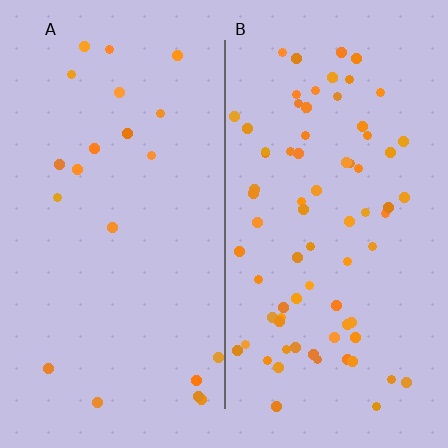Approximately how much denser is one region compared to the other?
Approximately 3.6× — region B over region A.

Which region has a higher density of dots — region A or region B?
B (the right).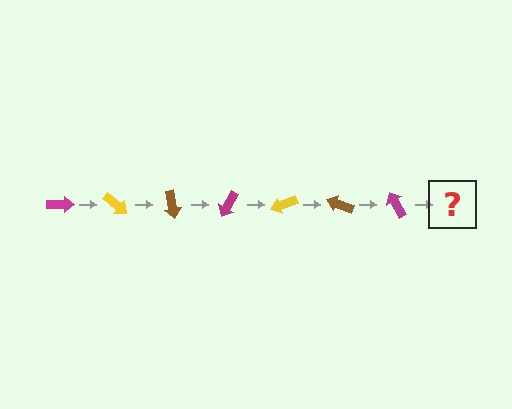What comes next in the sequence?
The next element should be a yellow arrow, rotated 280 degrees from the start.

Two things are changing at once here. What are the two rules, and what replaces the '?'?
The two rules are that it rotates 40 degrees each step and the color cycles through magenta, yellow, and brown. The '?' should be a yellow arrow, rotated 280 degrees from the start.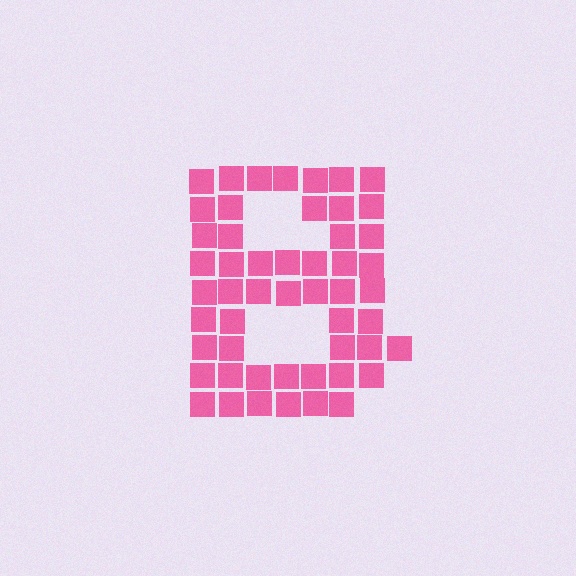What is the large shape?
The large shape is the letter B.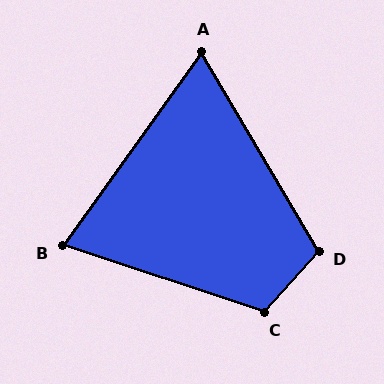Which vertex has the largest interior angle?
C, at approximately 114 degrees.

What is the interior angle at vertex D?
Approximately 107 degrees (obtuse).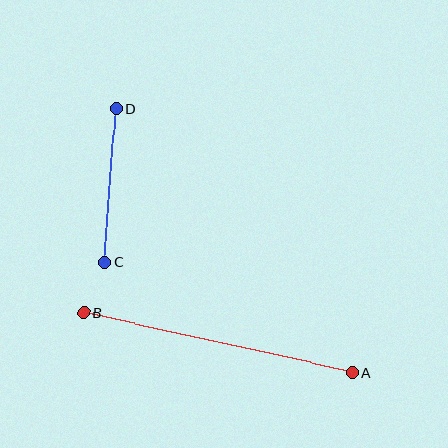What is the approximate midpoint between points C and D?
The midpoint is at approximately (110, 186) pixels.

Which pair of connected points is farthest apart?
Points A and B are farthest apart.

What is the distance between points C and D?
The distance is approximately 154 pixels.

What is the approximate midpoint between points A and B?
The midpoint is at approximately (218, 343) pixels.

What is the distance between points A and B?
The distance is approximately 275 pixels.